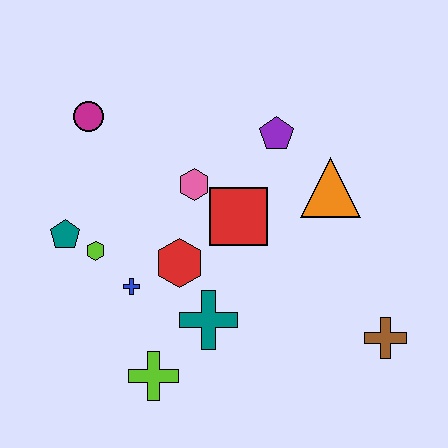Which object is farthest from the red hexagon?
The brown cross is farthest from the red hexagon.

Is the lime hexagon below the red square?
Yes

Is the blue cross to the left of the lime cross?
Yes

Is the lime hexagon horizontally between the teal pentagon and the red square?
Yes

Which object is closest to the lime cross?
The teal cross is closest to the lime cross.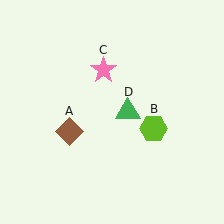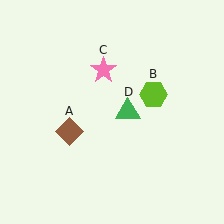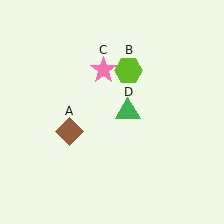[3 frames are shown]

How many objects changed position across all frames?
1 object changed position: lime hexagon (object B).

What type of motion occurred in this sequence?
The lime hexagon (object B) rotated counterclockwise around the center of the scene.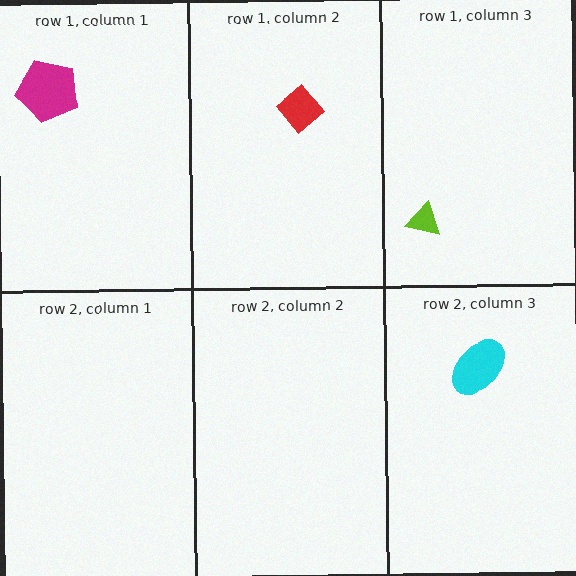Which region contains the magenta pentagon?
The row 1, column 1 region.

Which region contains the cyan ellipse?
The row 2, column 3 region.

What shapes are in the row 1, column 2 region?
The red diamond.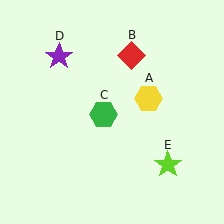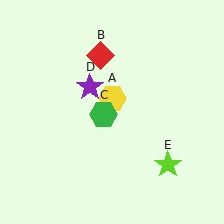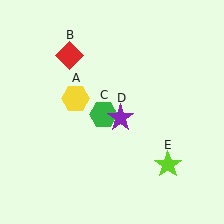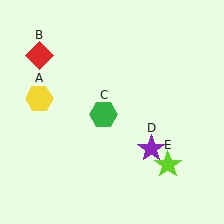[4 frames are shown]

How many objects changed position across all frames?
3 objects changed position: yellow hexagon (object A), red diamond (object B), purple star (object D).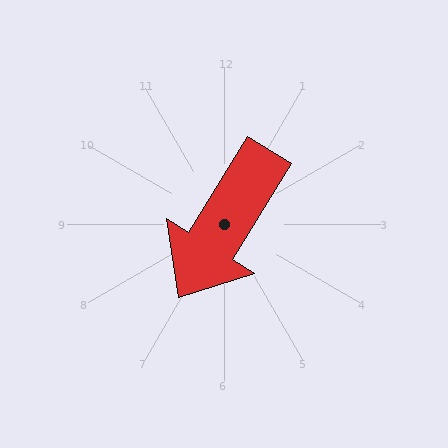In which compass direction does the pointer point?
Southwest.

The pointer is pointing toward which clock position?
Roughly 7 o'clock.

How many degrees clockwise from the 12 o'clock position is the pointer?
Approximately 212 degrees.